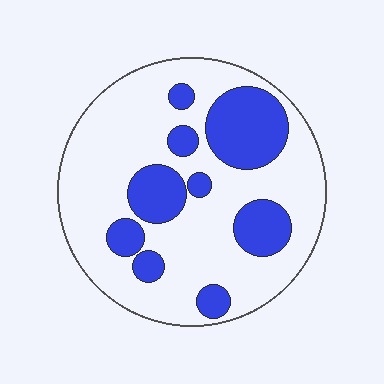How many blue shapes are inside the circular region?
9.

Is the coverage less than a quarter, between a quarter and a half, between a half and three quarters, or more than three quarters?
Between a quarter and a half.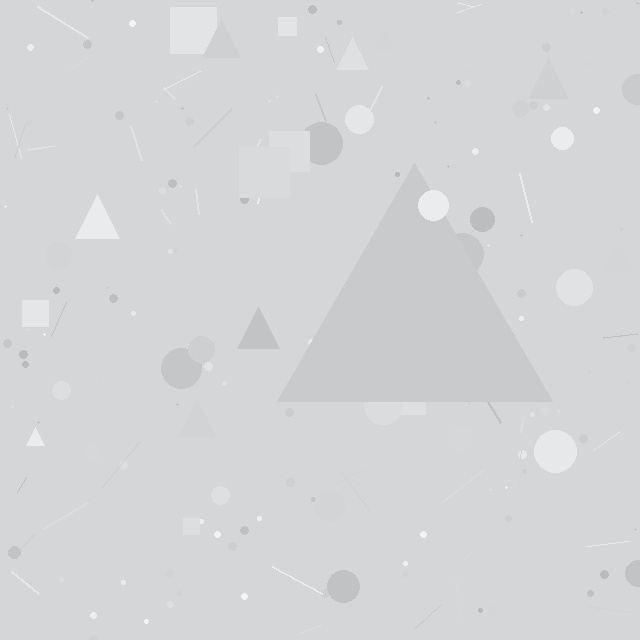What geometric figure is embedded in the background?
A triangle is embedded in the background.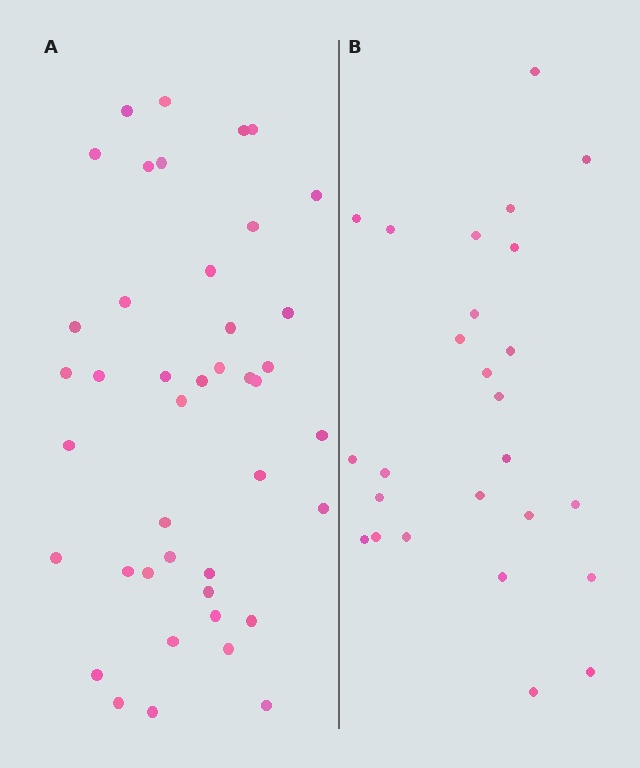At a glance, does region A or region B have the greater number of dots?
Region A (the left region) has more dots.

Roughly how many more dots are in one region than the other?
Region A has approximately 15 more dots than region B.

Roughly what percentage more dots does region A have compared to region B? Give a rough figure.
About 60% more.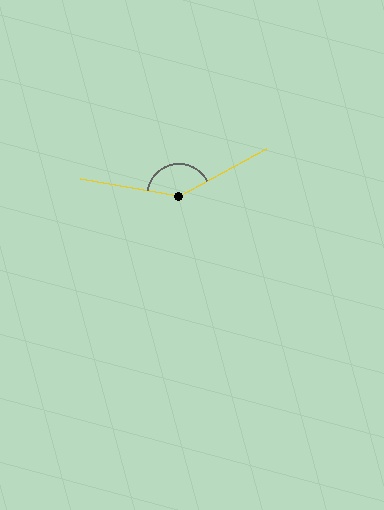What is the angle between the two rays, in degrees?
Approximately 142 degrees.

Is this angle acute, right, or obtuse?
It is obtuse.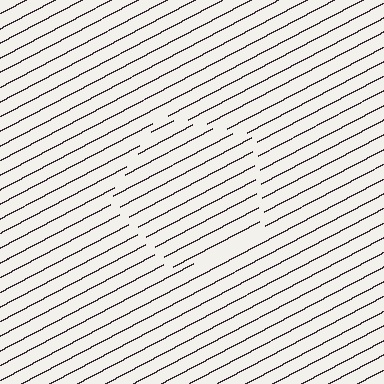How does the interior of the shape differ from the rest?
The interior of the shape contains the same grating, shifted by half a period — the contour is defined by the phase discontinuity where line-ends from the inner and outer gratings abut.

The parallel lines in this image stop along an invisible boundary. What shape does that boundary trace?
An illusory pentagon. The interior of the shape contains the same grating, shifted by half a period — the contour is defined by the phase discontinuity where line-ends from the inner and outer gratings abut.